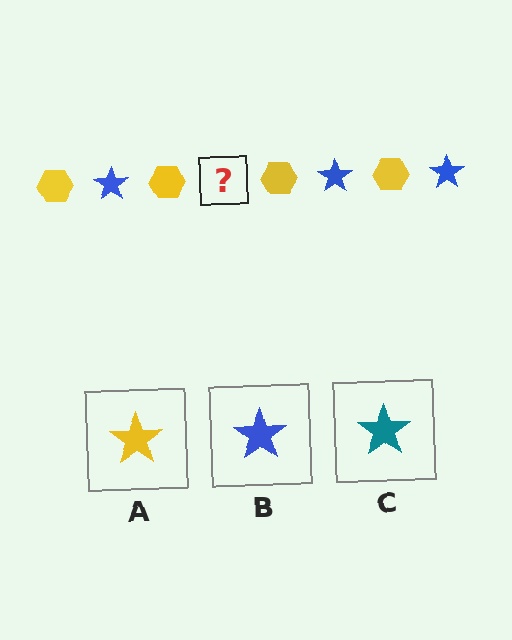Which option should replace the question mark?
Option B.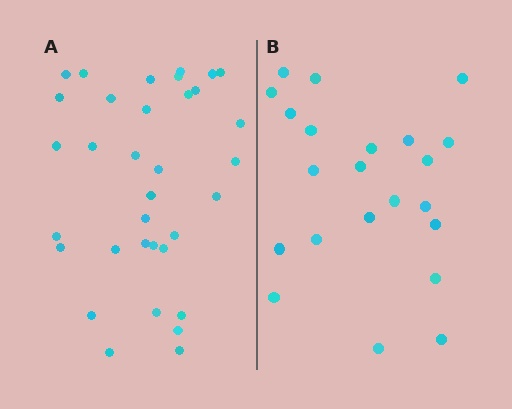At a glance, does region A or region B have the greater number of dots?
Region A (the left region) has more dots.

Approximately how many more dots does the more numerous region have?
Region A has roughly 12 or so more dots than region B.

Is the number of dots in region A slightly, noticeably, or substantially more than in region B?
Region A has substantially more. The ratio is roughly 1.5 to 1.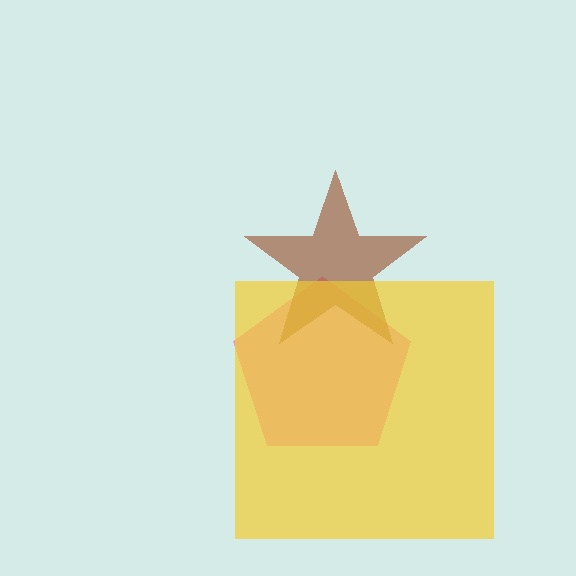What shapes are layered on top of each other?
The layered shapes are: a pink pentagon, a brown star, a yellow square.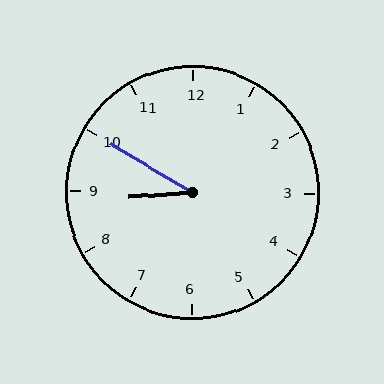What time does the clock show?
8:50.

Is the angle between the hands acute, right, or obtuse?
It is acute.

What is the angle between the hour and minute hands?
Approximately 35 degrees.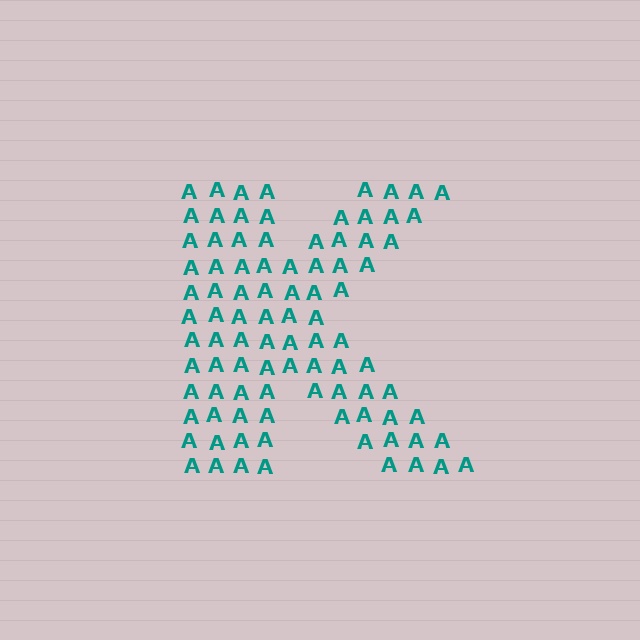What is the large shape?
The large shape is the letter K.